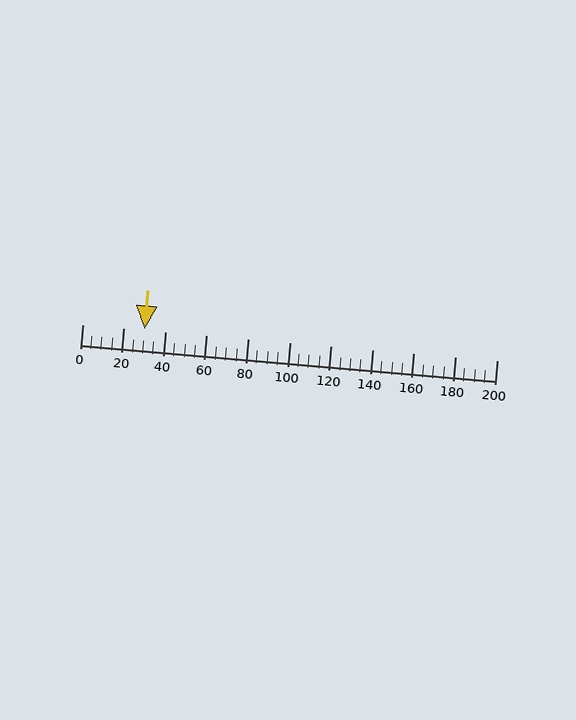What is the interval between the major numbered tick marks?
The major tick marks are spaced 20 units apart.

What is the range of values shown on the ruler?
The ruler shows values from 0 to 200.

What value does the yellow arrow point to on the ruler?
The yellow arrow points to approximately 30.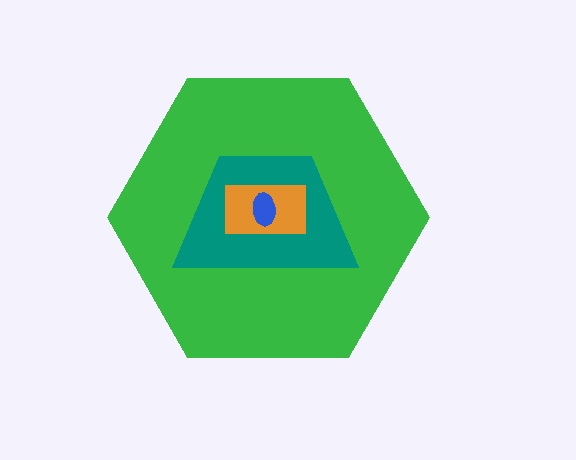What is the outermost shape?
The green hexagon.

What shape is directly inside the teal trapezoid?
The orange rectangle.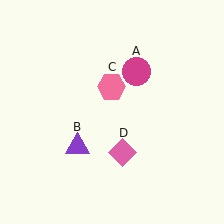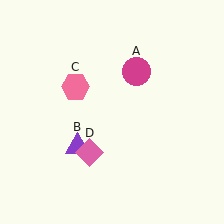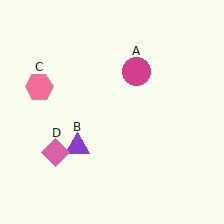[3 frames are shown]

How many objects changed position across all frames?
2 objects changed position: pink hexagon (object C), pink diamond (object D).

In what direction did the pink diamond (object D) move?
The pink diamond (object D) moved left.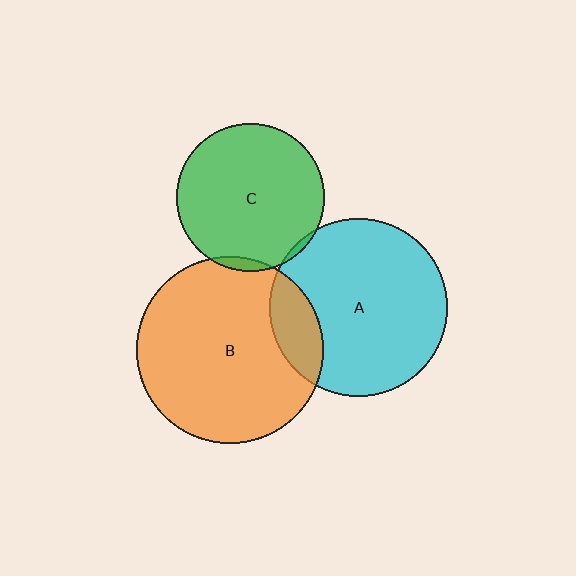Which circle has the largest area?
Circle B (orange).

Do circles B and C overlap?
Yes.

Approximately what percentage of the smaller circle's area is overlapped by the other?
Approximately 5%.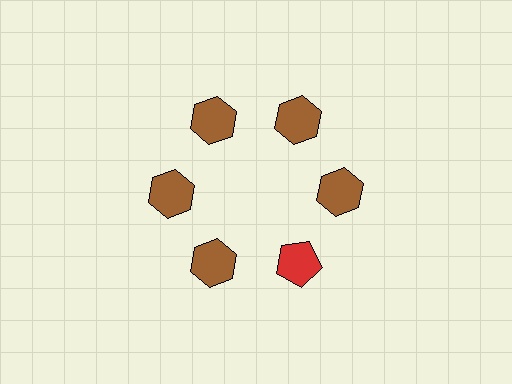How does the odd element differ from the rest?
It differs in both color (red instead of brown) and shape (pentagon instead of hexagon).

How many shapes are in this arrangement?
There are 6 shapes arranged in a ring pattern.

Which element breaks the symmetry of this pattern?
The red pentagon at roughly the 5 o'clock position breaks the symmetry. All other shapes are brown hexagons.